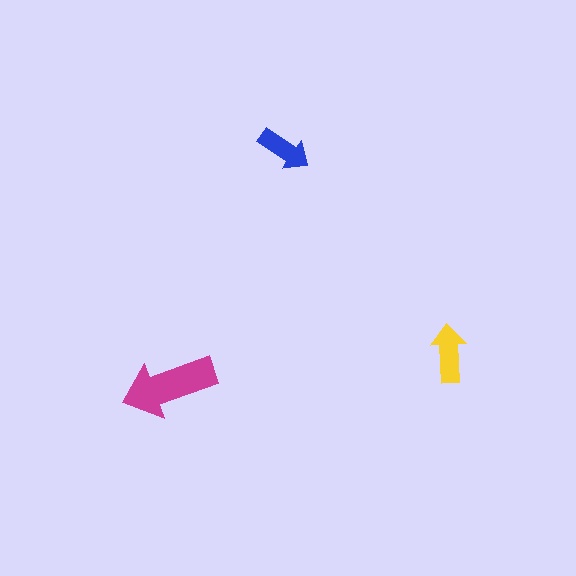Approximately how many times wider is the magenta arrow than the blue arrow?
About 1.5 times wider.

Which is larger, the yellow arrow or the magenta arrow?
The magenta one.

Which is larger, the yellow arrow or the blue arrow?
The yellow one.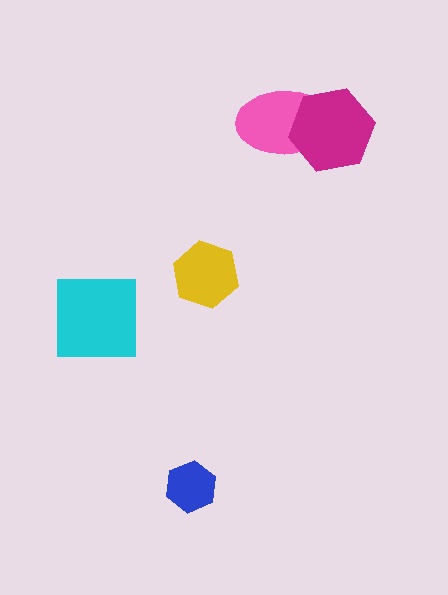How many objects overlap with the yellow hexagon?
0 objects overlap with the yellow hexagon.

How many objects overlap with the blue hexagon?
0 objects overlap with the blue hexagon.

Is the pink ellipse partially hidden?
Yes, it is partially covered by another shape.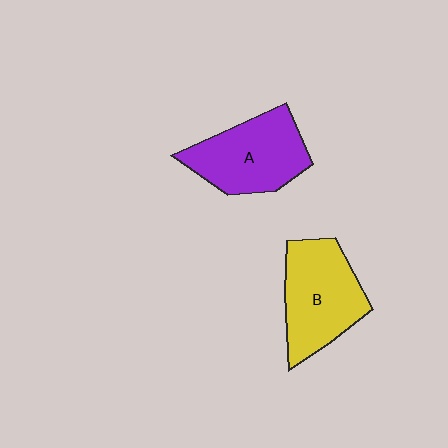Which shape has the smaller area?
Shape A (purple).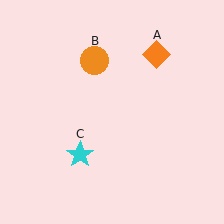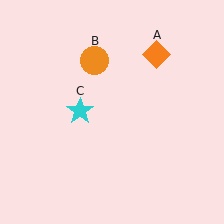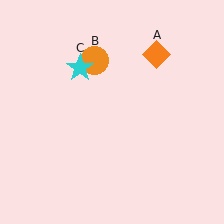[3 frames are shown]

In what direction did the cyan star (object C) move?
The cyan star (object C) moved up.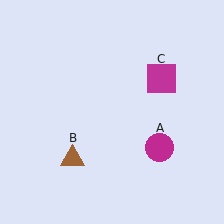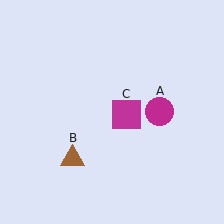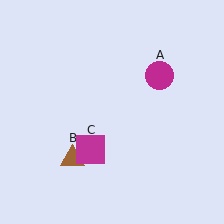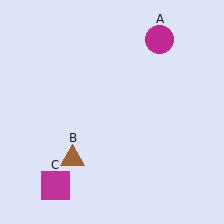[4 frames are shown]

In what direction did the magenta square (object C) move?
The magenta square (object C) moved down and to the left.